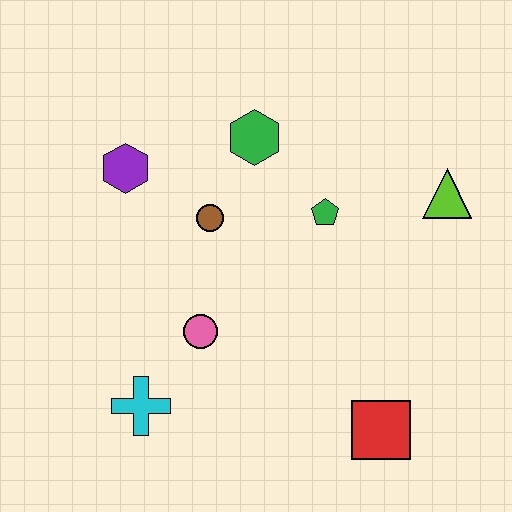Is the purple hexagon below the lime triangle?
No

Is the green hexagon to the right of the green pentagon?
No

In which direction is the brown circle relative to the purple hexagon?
The brown circle is to the right of the purple hexagon.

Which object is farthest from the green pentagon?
The cyan cross is farthest from the green pentagon.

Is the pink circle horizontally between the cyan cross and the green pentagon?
Yes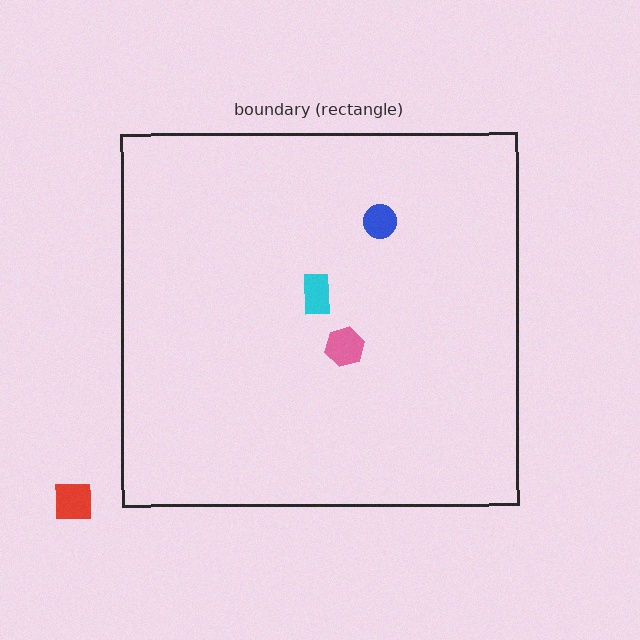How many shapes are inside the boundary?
3 inside, 1 outside.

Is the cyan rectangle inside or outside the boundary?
Inside.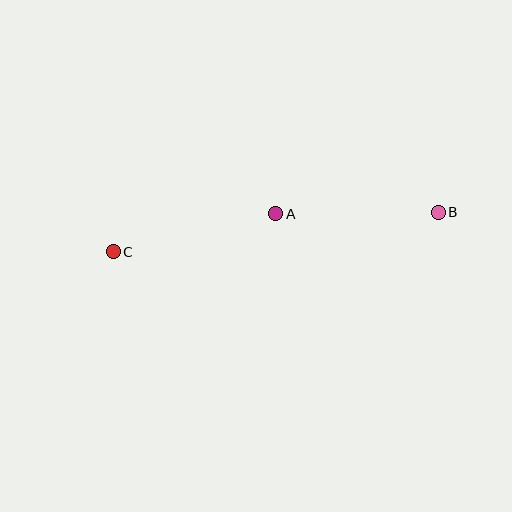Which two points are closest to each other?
Points A and B are closest to each other.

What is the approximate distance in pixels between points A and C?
The distance between A and C is approximately 167 pixels.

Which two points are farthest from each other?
Points B and C are farthest from each other.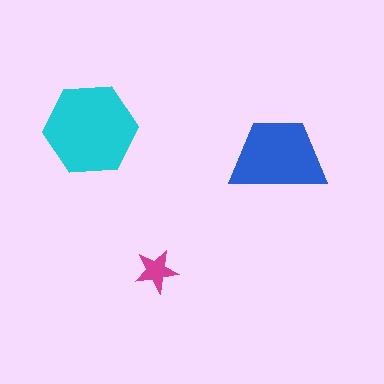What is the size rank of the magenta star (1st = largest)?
3rd.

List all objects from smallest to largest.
The magenta star, the blue trapezoid, the cyan hexagon.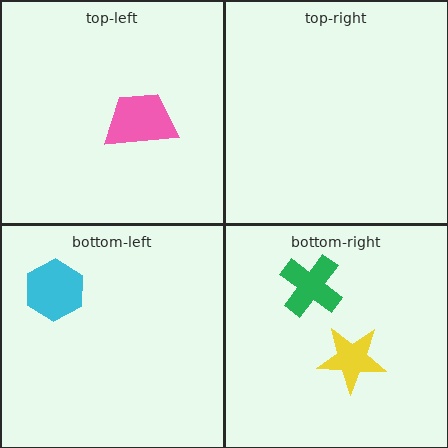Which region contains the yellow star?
The bottom-right region.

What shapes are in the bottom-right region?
The green cross, the yellow star.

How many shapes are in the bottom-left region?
1.